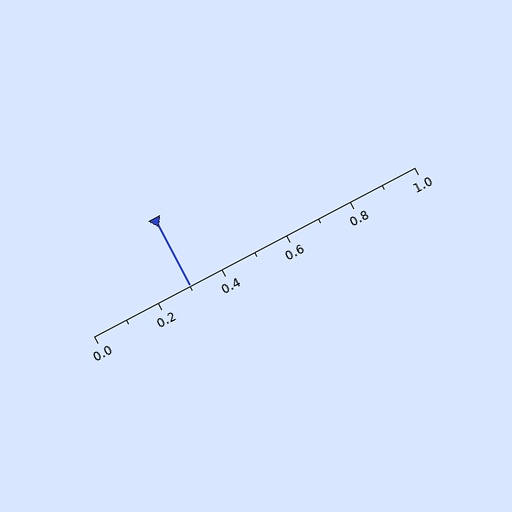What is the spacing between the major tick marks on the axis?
The major ticks are spaced 0.2 apart.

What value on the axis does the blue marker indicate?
The marker indicates approximately 0.3.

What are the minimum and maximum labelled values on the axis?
The axis runs from 0.0 to 1.0.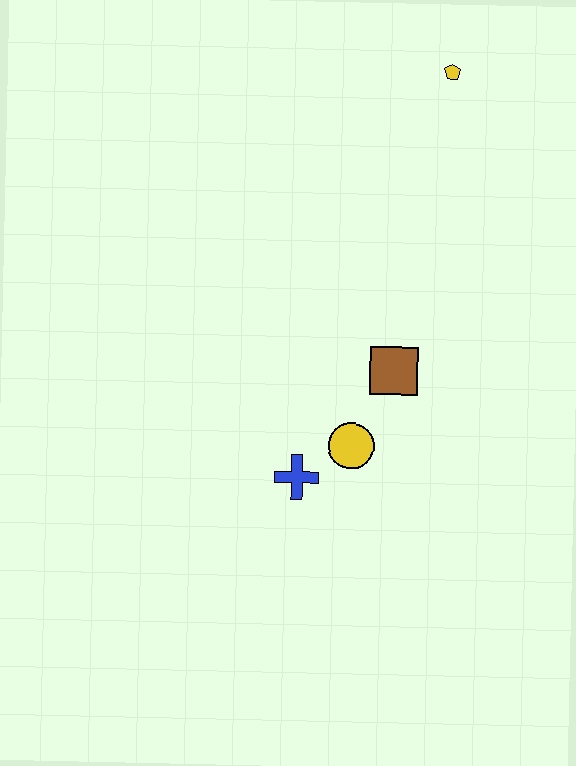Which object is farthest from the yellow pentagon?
The blue cross is farthest from the yellow pentagon.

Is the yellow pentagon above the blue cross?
Yes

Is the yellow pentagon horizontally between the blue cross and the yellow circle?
No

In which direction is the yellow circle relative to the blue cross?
The yellow circle is to the right of the blue cross.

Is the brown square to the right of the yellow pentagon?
No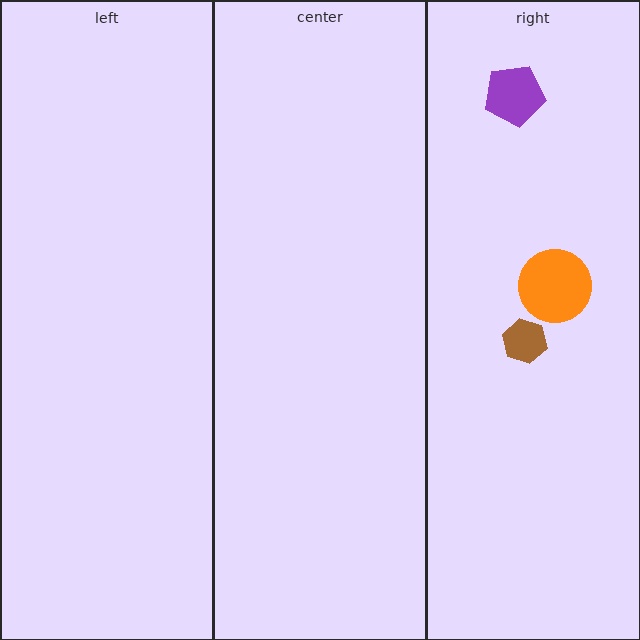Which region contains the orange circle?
The right region.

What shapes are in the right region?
The purple pentagon, the orange circle, the brown hexagon.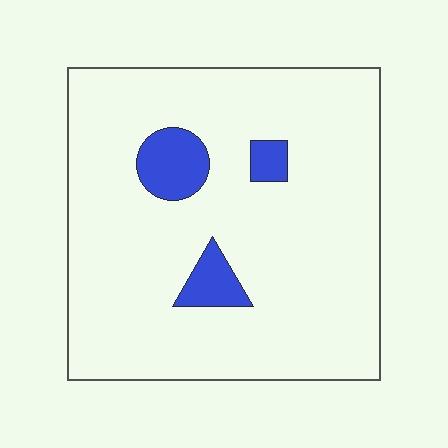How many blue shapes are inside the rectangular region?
3.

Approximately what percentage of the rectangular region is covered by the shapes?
Approximately 10%.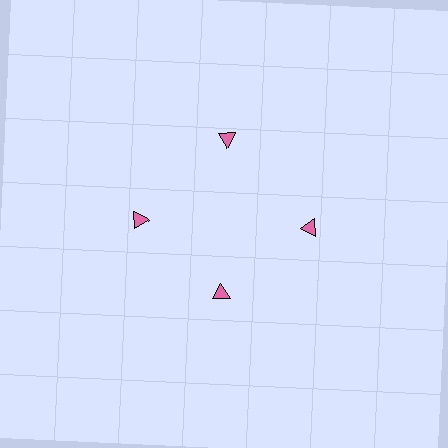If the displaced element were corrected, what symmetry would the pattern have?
It would have 4-fold rotational symmetry — the pattern would map onto itself every 90 degrees.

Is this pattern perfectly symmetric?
No. The 4 pink triangles are arranged in a ring, but one element near the 6 o'clock position is pulled inward toward the center, breaking the 4-fold rotational symmetry.